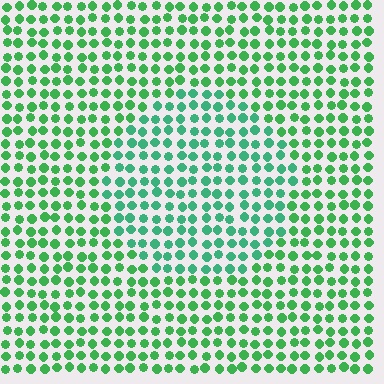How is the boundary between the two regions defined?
The boundary is defined purely by a slight shift in hue (about 23 degrees). Spacing, size, and orientation are identical on both sides.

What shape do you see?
I see a circle.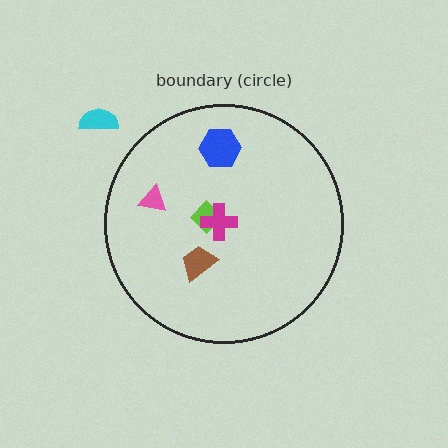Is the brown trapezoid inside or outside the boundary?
Inside.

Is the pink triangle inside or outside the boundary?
Inside.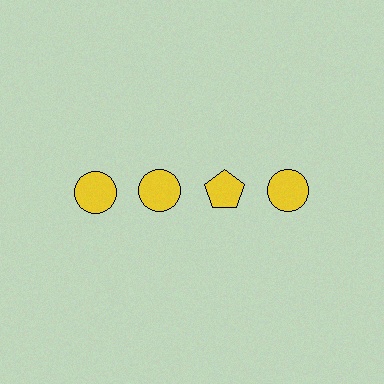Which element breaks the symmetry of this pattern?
The yellow pentagon in the top row, center column breaks the symmetry. All other shapes are yellow circles.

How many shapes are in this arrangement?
There are 4 shapes arranged in a grid pattern.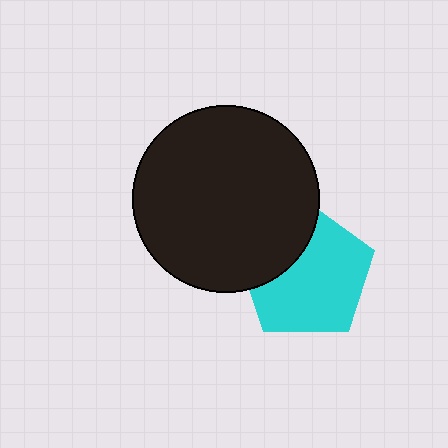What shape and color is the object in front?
The object in front is a black circle.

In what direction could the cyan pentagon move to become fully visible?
The cyan pentagon could move toward the lower-right. That would shift it out from behind the black circle entirely.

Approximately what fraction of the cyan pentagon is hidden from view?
Roughly 30% of the cyan pentagon is hidden behind the black circle.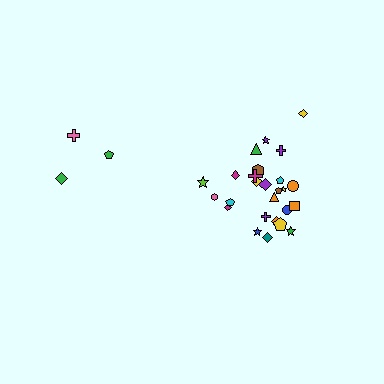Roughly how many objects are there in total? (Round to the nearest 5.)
Roughly 30 objects in total.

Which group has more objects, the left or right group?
The right group.